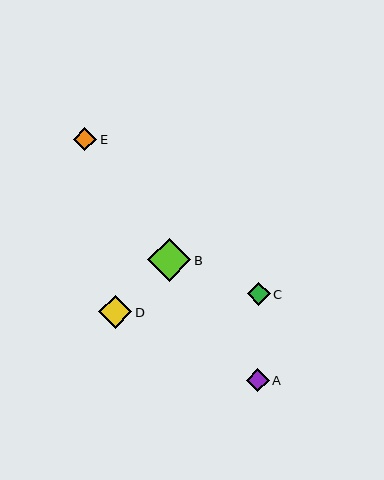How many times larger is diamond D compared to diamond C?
Diamond D is approximately 1.4 times the size of diamond C.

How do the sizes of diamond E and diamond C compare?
Diamond E and diamond C are approximately the same size.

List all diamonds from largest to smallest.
From largest to smallest: B, D, E, C, A.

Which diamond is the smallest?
Diamond A is the smallest with a size of approximately 23 pixels.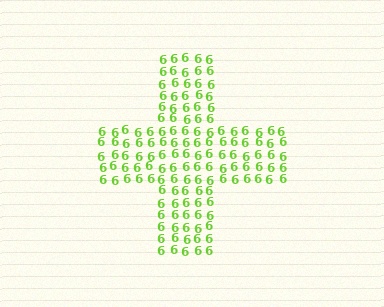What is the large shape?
The large shape is a cross.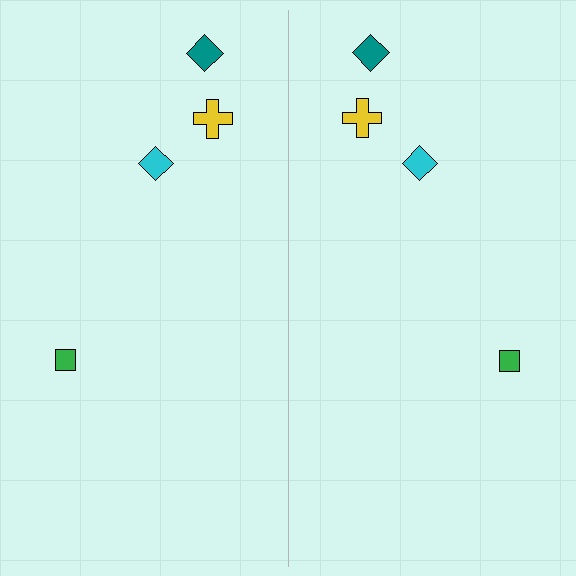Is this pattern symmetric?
Yes, this pattern has bilateral (reflection) symmetry.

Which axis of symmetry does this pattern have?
The pattern has a vertical axis of symmetry running through the center of the image.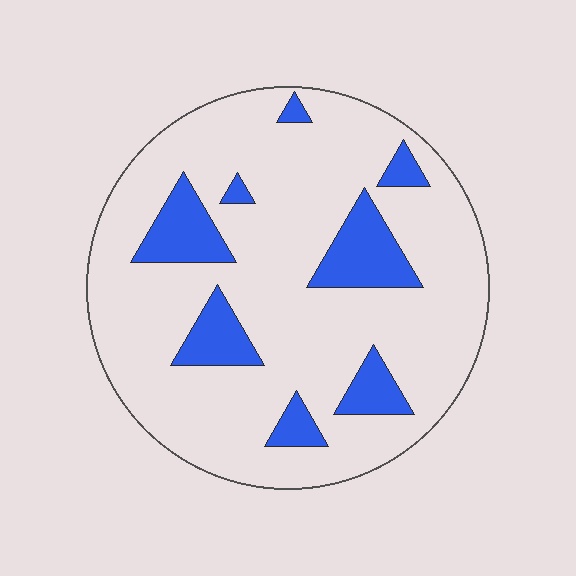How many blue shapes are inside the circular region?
8.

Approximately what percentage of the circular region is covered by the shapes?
Approximately 15%.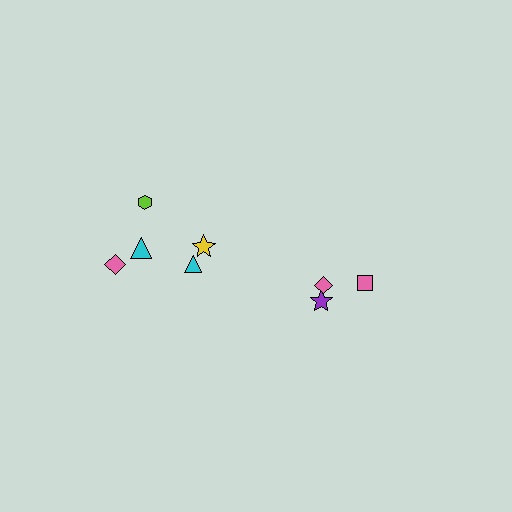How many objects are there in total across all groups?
There are 8 objects.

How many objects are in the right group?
There are 3 objects.